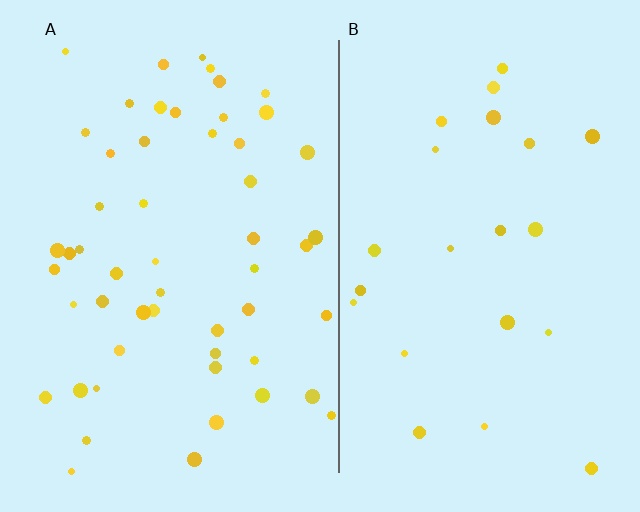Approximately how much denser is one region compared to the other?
Approximately 2.4× — region A over region B.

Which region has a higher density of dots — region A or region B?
A (the left).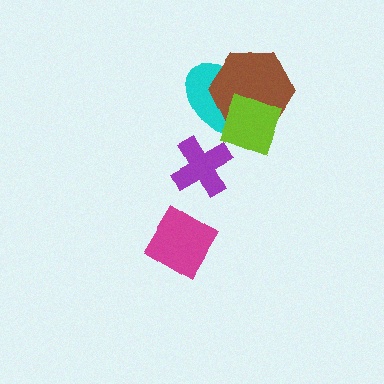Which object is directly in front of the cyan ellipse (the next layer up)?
The brown hexagon is directly in front of the cyan ellipse.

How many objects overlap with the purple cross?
0 objects overlap with the purple cross.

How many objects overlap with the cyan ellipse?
2 objects overlap with the cyan ellipse.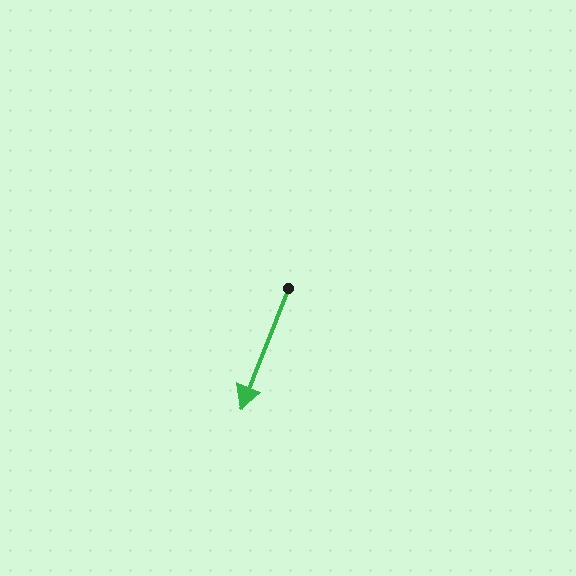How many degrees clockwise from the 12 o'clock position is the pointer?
Approximately 201 degrees.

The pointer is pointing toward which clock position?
Roughly 7 o'clock.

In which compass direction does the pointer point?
South.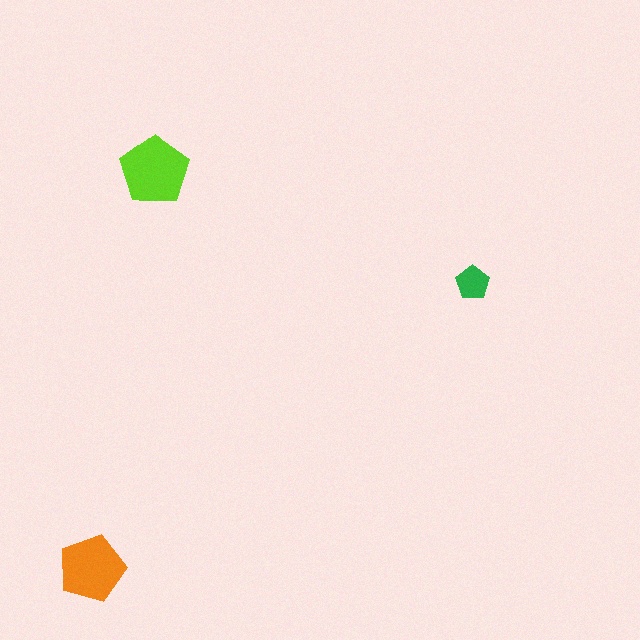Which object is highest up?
The lime pentagon is topmost.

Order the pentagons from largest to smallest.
the lime one, the orange one, the green one.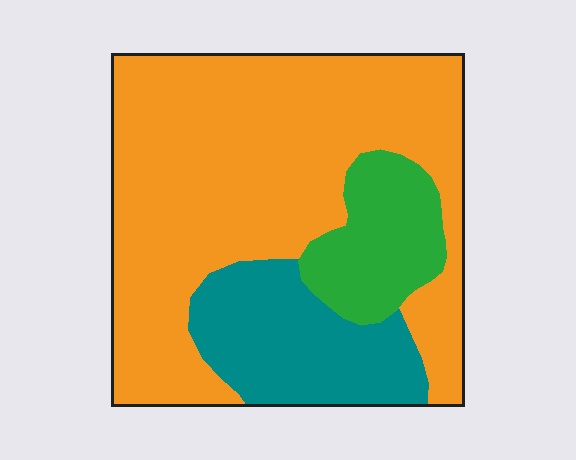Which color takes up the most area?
Orange, at roughly 65%.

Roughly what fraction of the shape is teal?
Teal takes up between a sixth and a third of the shape.